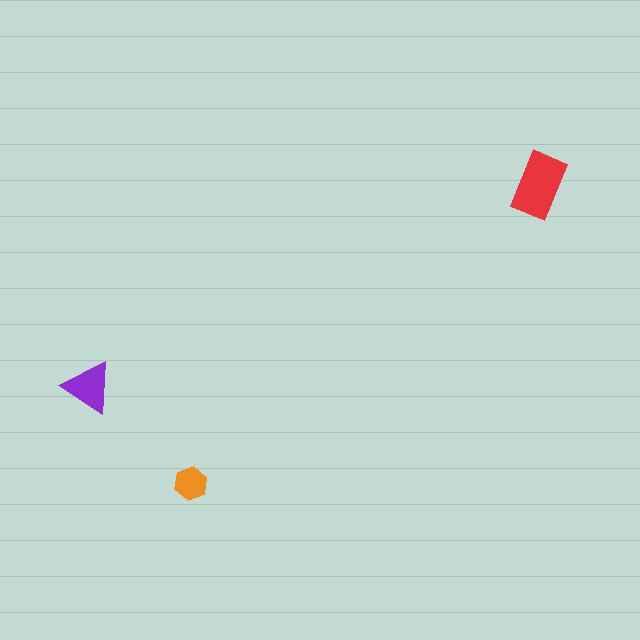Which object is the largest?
The red rectangle.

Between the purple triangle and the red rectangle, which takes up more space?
The red rectangle.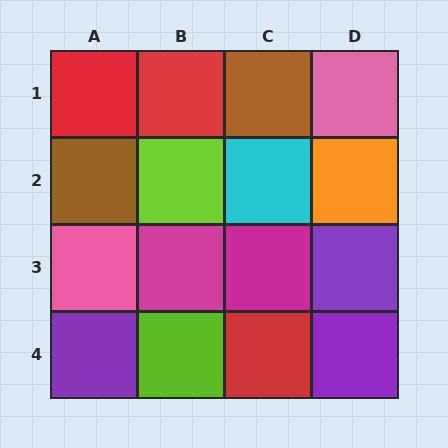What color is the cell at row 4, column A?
Purple.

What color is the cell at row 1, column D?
Pink.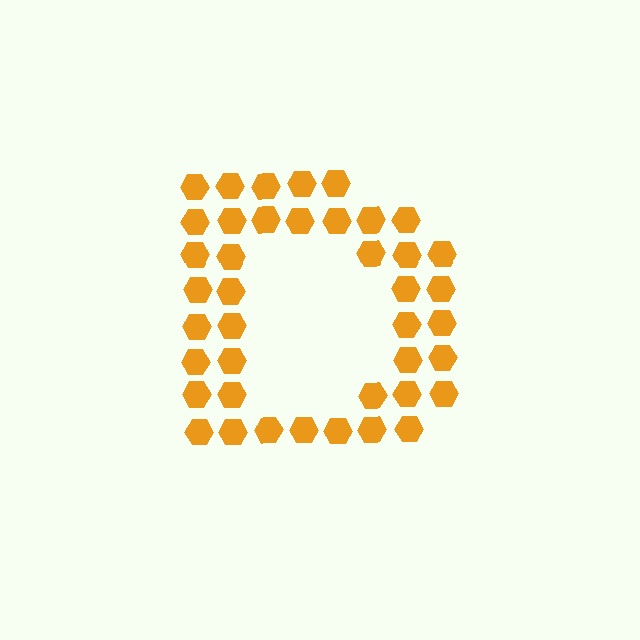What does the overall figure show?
The overall figure shows the letter D.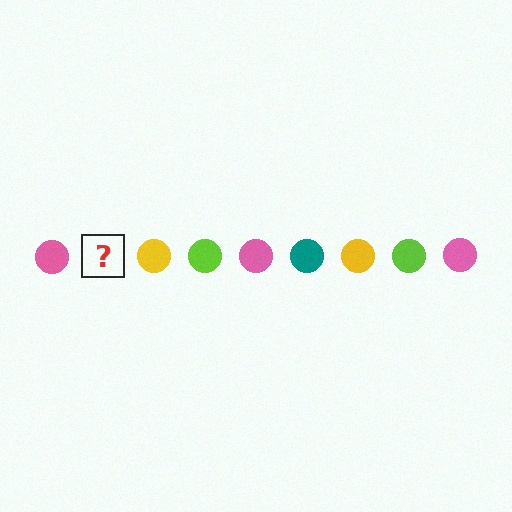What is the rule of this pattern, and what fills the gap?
The rule is that the pattern cycles through pink, teal, yellow, lime circles. The gap should be filled with a teal circle.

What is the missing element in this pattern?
The missing element is a teal circle.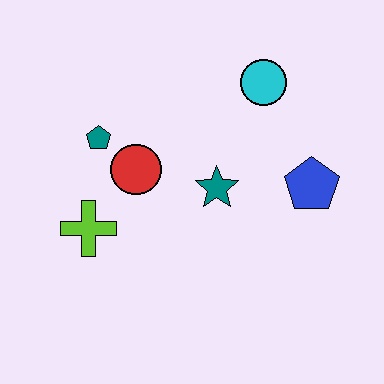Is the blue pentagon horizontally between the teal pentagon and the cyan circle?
No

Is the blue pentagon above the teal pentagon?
No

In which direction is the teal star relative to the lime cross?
The teal star is to the right of the lime cross.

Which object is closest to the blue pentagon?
The teal star is closest to the blue pentagon.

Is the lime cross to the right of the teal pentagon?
No